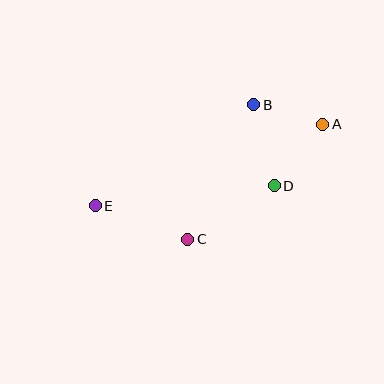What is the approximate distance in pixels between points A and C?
The distance between A and C is approximately 177 pixels.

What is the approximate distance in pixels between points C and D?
The distance between C and D is approximately 101 pixels.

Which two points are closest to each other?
Points A and B are closest to each other.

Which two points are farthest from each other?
Points A and E are farthest from each other.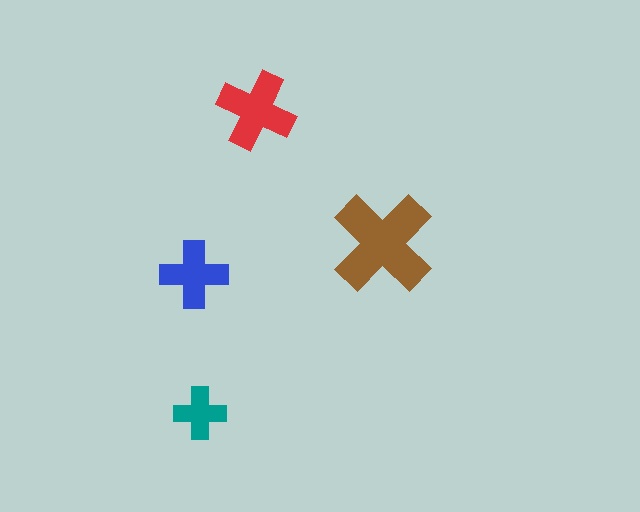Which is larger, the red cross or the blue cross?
The red one.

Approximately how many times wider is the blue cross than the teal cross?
About 1.5 times wider.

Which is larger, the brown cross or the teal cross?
The brown one.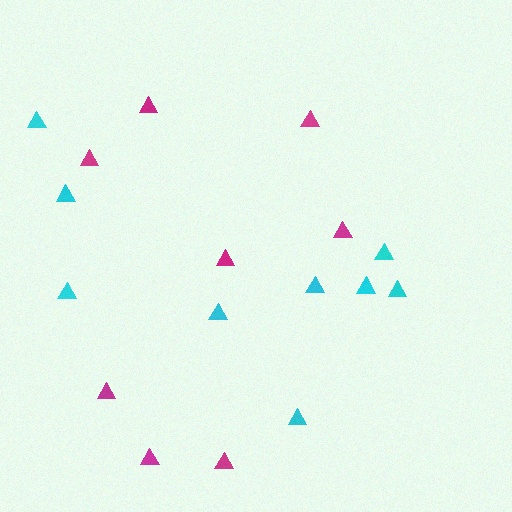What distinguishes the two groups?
There are 2 groups: one group of magenta triangles (8) and one group of cyan triangles (9).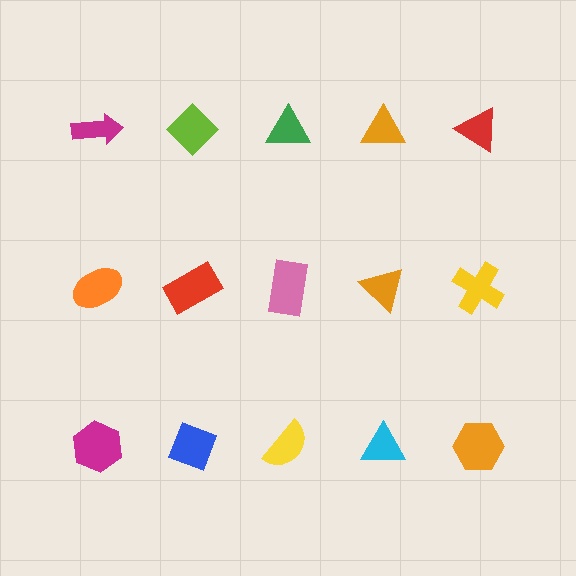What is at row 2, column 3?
A pink rectangle.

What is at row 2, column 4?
An orange triangle.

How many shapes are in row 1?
5 shapes.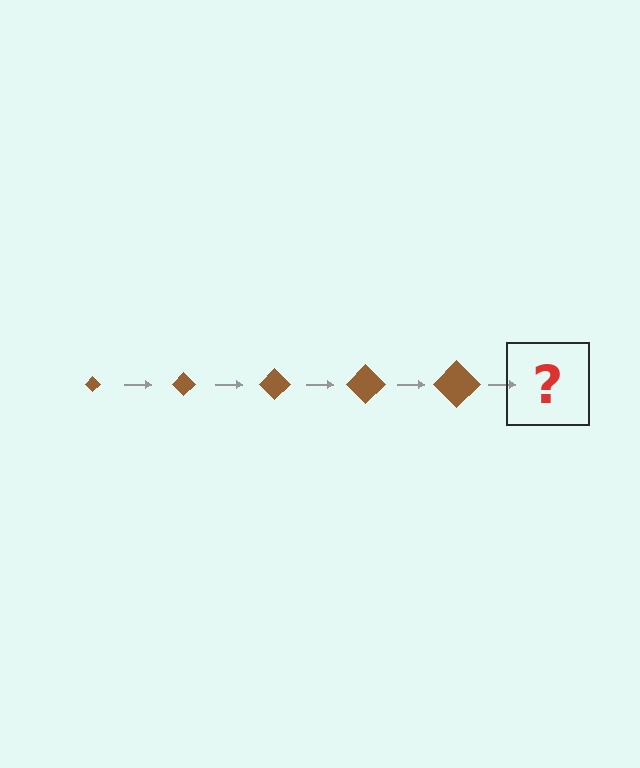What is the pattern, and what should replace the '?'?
The pattern is that the diamond gets progressively larger each step. The '?' should be a brown diamond, larger than the previous one.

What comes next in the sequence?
The next element should be a brown diamond, larger than the previous one.